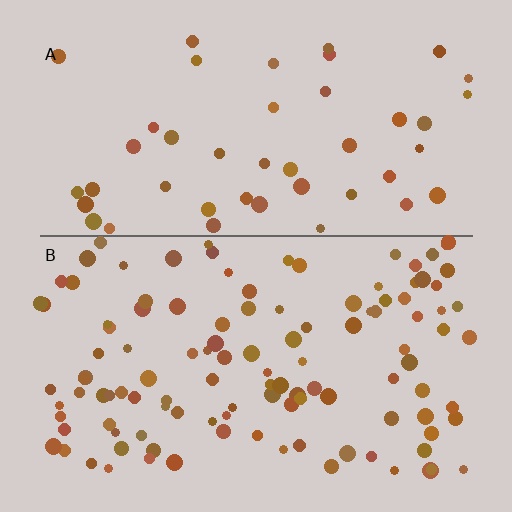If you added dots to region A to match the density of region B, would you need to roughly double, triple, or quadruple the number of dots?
Approximately triple.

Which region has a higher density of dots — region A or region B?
B (the bottom).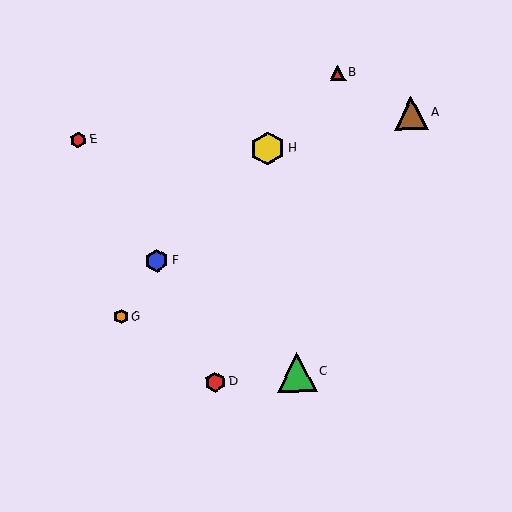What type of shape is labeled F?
Shape F is a blue hexagon.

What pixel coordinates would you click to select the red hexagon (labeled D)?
Click at (215, 382) to select the red hexagon D.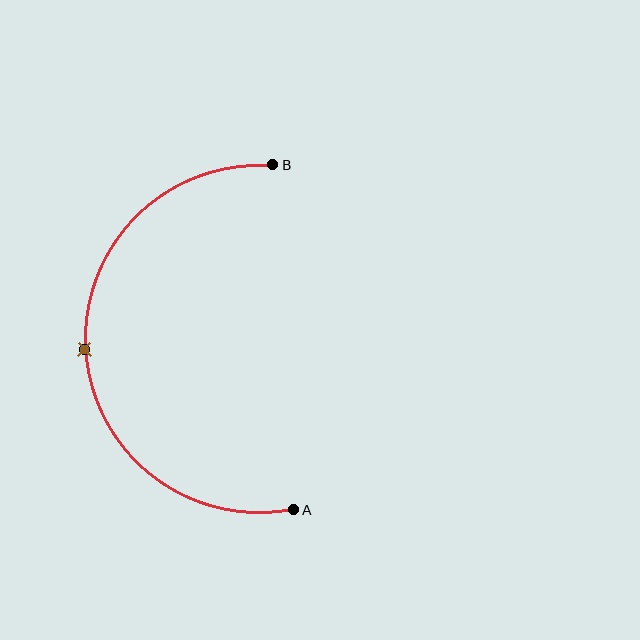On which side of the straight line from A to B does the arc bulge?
The arc bulges to the left of the straight line connecting A and B.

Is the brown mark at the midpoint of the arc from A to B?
Yes. The brown mark lies on the arc at equal arc-length from both A and B — it is the arc midpoint.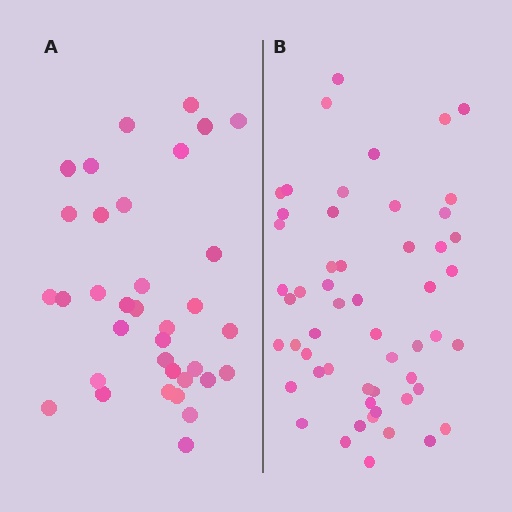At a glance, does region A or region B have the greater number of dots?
Region B (the right region) has more dots.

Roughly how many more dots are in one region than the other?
Region B has approximately 20 more dots than region A.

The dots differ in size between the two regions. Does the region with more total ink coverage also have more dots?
No. Region A has more total ink coverage because its dots are larger, but region B actually contains more individual dots. Total area can be misleading — the number of items is what matters here.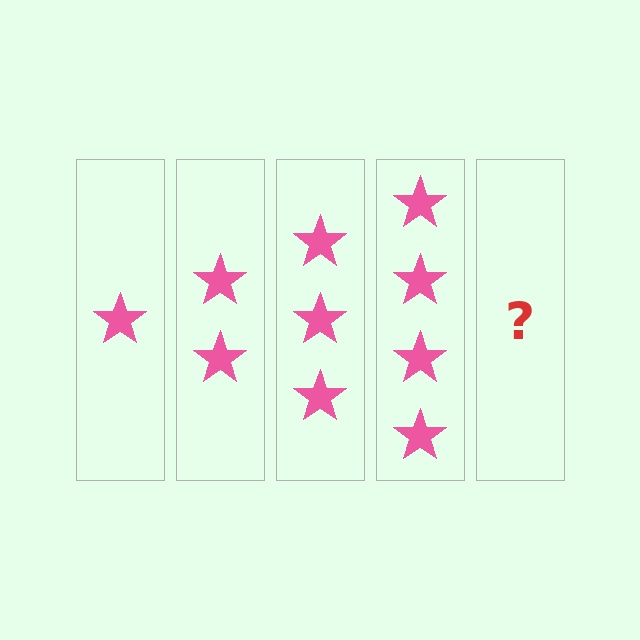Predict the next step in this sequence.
The next step is 5 stars.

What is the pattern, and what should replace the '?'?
The pattern is that each step adds one more star. The '?' should be 5 stars.